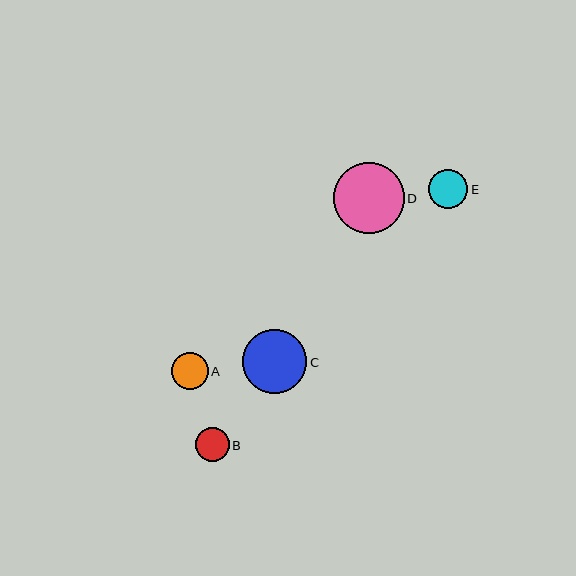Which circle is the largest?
Circle D is the largest with a size of approximately 71 pixels.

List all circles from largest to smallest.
From largest to smallest: D, C, E, A, B.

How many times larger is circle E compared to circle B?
Circle E is approximately 1.2 times the size of circle B.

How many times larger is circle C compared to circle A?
Circle C is approximately 1.7 times the size of circle A.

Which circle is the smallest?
Circle B is the smallest with a size of approximately 34 pixels.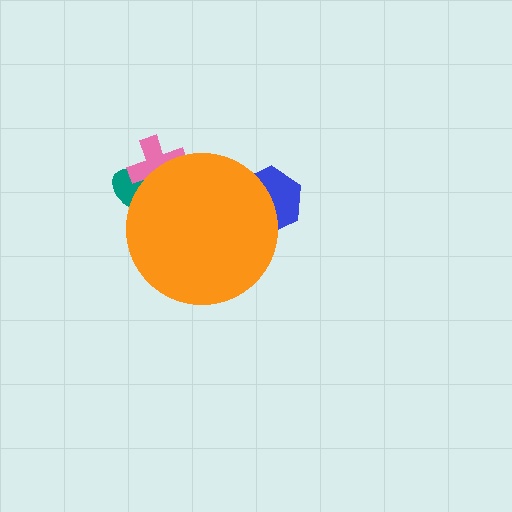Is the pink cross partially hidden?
Yes, the pink cross is partially hidden behind the orange circle.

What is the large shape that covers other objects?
An orange circle.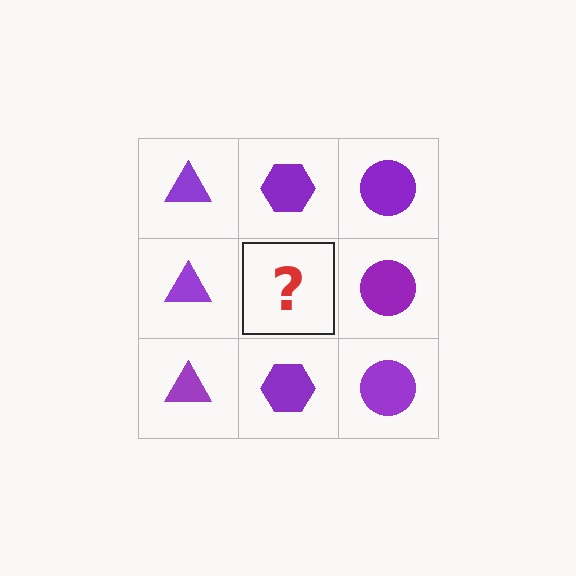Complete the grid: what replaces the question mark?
The question mark should be replaced with a purple hexagon.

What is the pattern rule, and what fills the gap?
The rule is that each column has a consistent shape. The gap should be filled with a purple hexagon.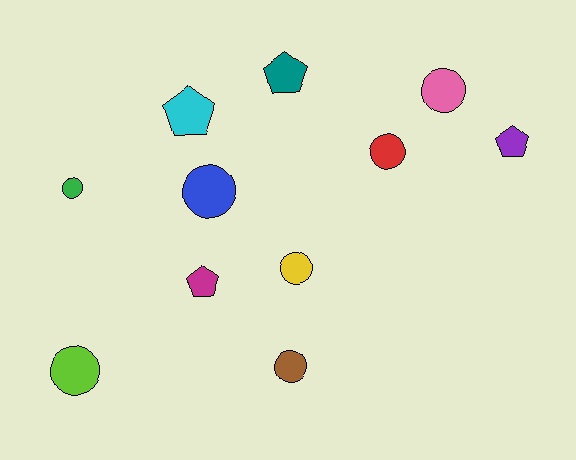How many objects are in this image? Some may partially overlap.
There are 11 objects.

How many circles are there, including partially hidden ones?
There are 7 circles.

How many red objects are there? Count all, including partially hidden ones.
There is 1 red object.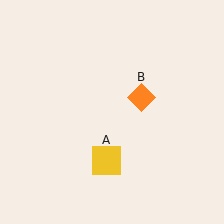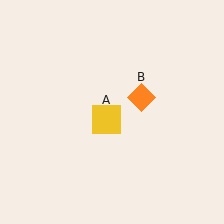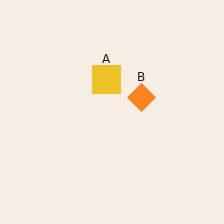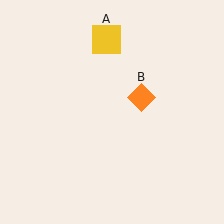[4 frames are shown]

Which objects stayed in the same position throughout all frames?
Orange diamond (object B) remained stationary.